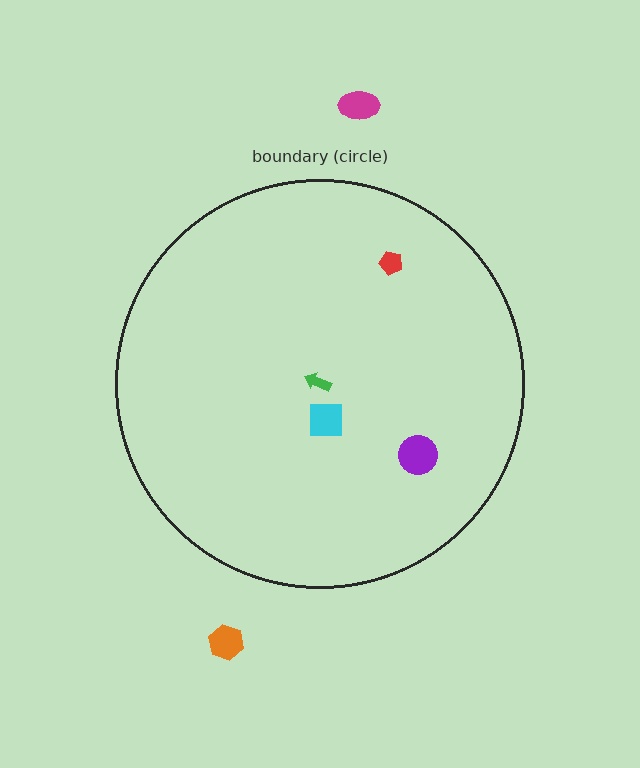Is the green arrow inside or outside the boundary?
Inside.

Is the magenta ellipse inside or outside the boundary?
Outside.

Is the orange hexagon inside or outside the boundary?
Outside.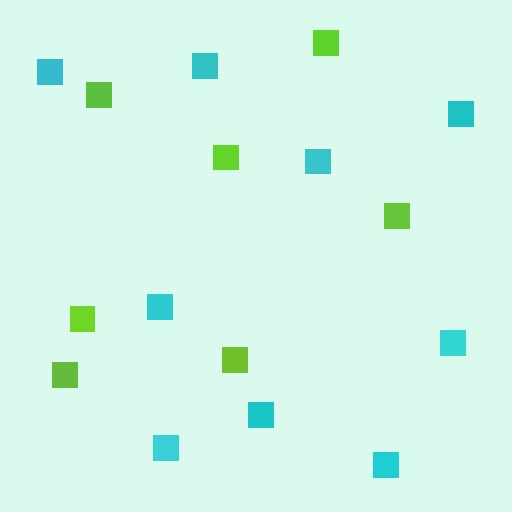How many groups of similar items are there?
There are 2 groups: one group of lime squares (7) and one group of cyan squares (9).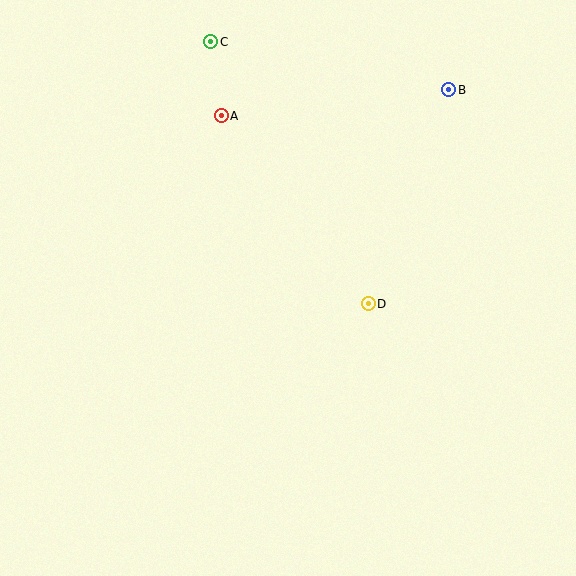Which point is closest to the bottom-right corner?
Point D is closest to the bottom-right corner.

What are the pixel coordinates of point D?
Point D is at (368, 304).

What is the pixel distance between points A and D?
The distance between A and D is 239 pixels.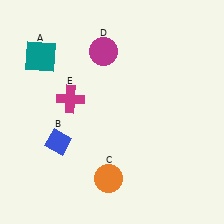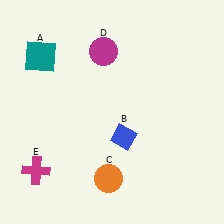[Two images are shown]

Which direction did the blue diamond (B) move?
The blue diamond (B) moved right.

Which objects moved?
The objects that moved are: the blue diamond (B), the magenta cross (E).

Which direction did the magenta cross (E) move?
The magenta cross (E) moved down.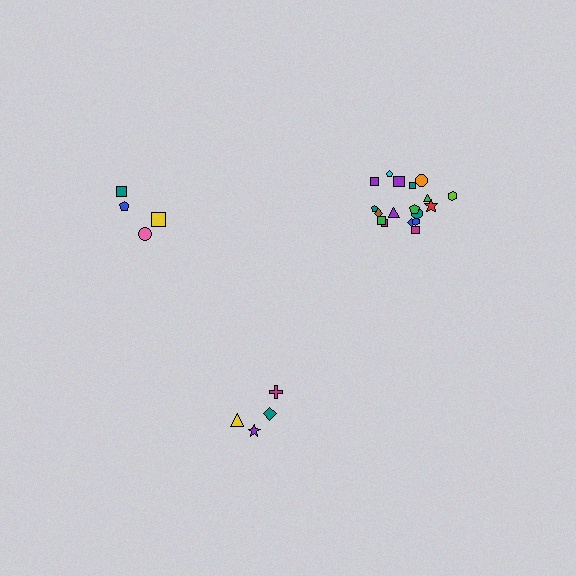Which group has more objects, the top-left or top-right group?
The top-right group.